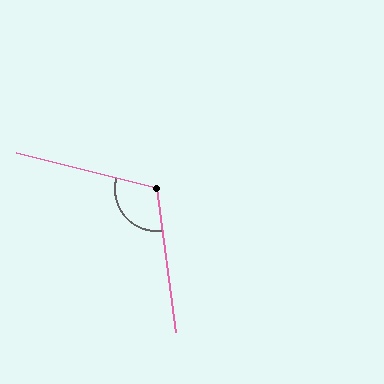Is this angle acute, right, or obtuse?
It is obtuse.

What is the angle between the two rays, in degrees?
Approximately 112 degrees.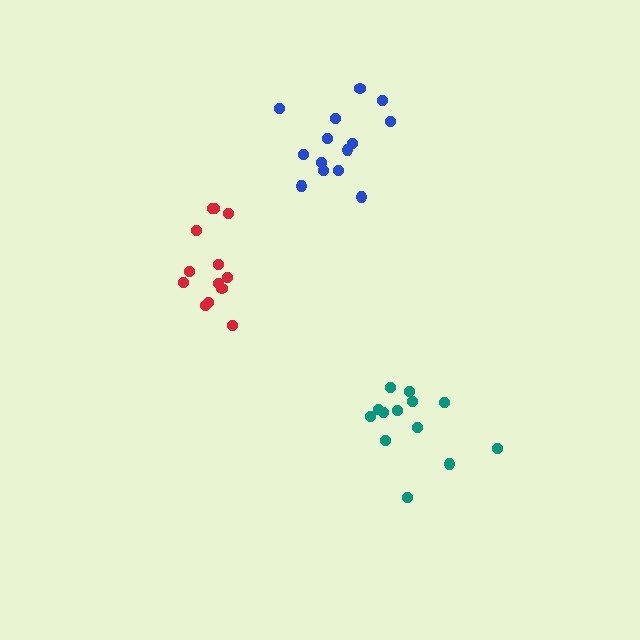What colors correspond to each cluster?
The clusters are colored: blue, teal, red.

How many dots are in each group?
Group 1: 14 dots, Group 2: 13 dots, Group 3: 13 dots (40 total).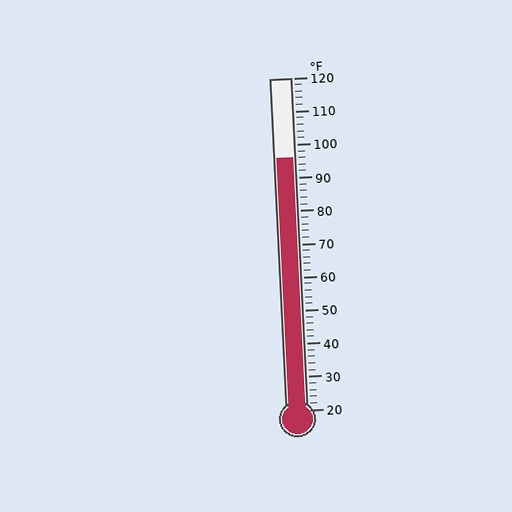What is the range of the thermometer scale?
The thermometer scale ranges from 20°F to 120°F.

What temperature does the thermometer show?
The thermometer shows approximately 96°F.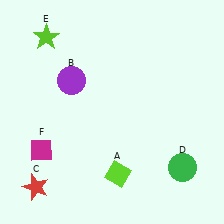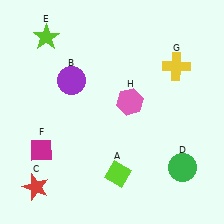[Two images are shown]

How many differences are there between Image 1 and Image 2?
There are 2 differences between the two images.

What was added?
A yellow cross (G), a pink hexagon (H) were added in Image 2.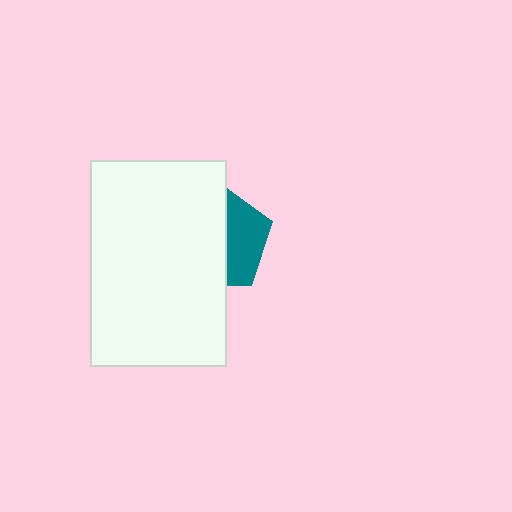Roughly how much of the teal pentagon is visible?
A small part of it is visible (roughly 37%).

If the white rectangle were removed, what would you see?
You would see the complete teal pentagon.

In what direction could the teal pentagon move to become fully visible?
The teal pentagon could move right. That would shift it out from behind the white rectangle entirely.